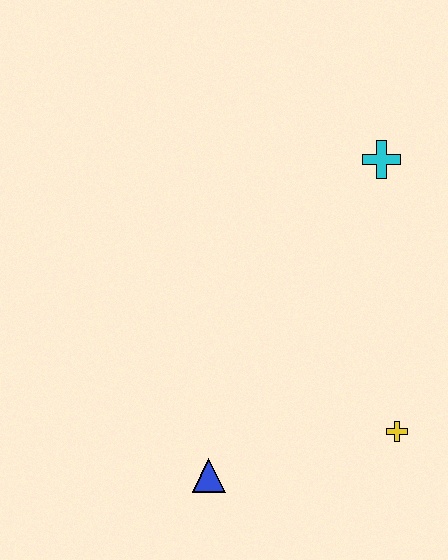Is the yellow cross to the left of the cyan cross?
No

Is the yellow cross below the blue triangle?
No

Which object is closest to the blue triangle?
The yellow cross is closest to the blue triangle.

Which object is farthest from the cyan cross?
The blue triangle is farthest from the cyan cross.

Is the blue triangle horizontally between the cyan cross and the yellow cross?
No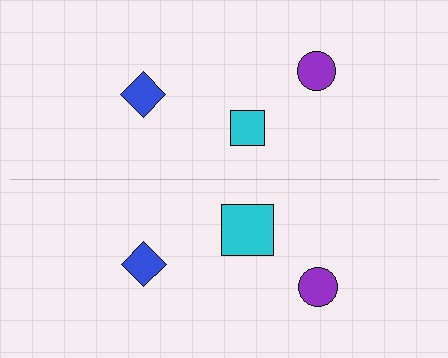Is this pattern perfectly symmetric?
No, the pattern is not perfectly symmetric. The cyan square on the bottom side has a different size than its mirror counterpart.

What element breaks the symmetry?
The cyan square on the bottom side has a different size than its mirror counterpart.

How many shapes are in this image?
There are 6 shapes in this image.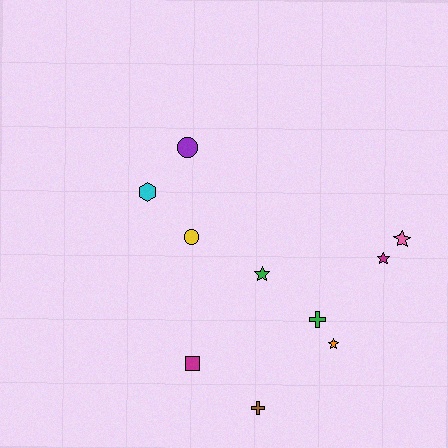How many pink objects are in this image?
There is 1 pink object.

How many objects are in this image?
There are 10 objects.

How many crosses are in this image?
There are 2 crosses.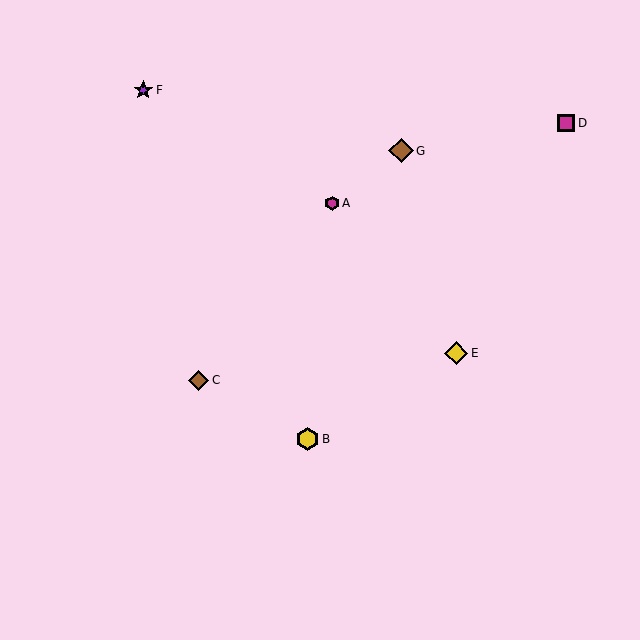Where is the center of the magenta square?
The center of the magenta square is at (566, 123).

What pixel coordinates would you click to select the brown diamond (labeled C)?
Click at (198, 380) to select the brown diamond C.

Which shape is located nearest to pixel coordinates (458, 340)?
The yellow diamond (labeled E) at (456, 353) is nearest to that location.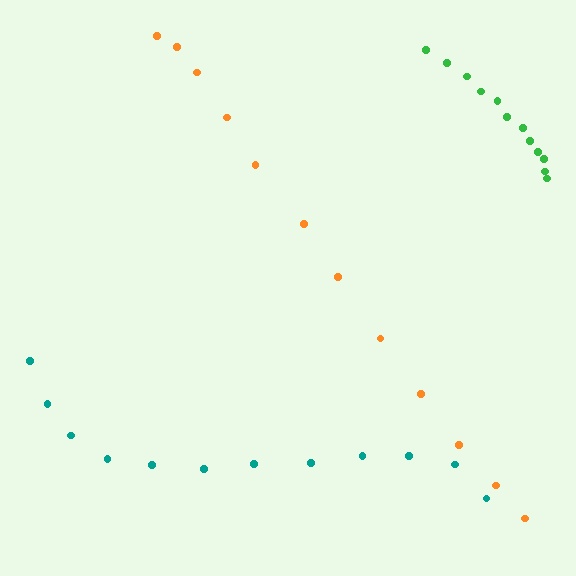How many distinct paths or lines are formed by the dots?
There are 3 distinct paths.